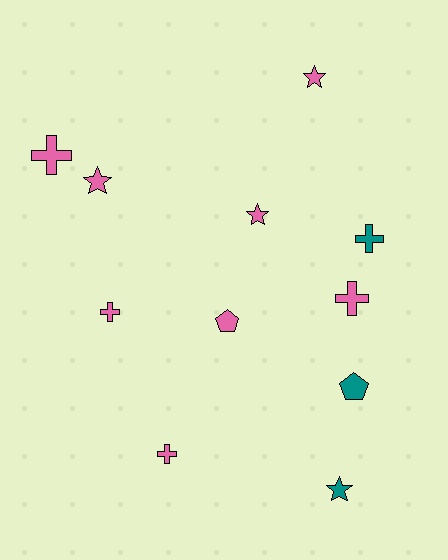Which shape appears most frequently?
Cross, with 5 objects.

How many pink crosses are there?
There are 4 pink crosses.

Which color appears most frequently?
Pink, with 8 objects.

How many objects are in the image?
There are 11 objects.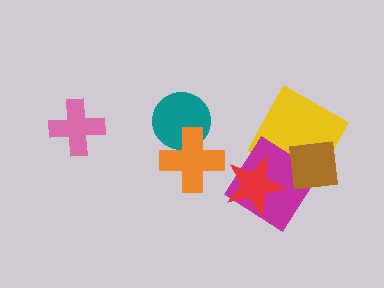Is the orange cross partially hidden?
No, no other shape covers it.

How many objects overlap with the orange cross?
1 object overlaps with the orange cross.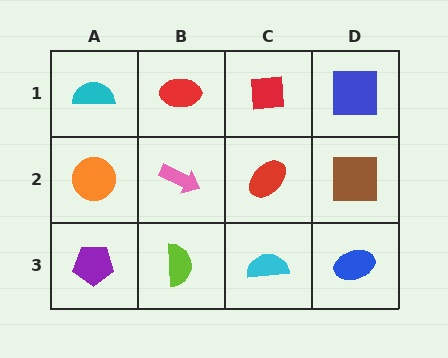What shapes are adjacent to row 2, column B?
A red ellipse (row 1, column B), a lime semicircle (row 3, column B), an orange circle (row 2, column A), a red ellipse (row 2, column C).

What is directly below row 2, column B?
A lime semicircle.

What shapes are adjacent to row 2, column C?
A red square (row 1, column C), a cyan semicircle (row 3, column C), a pink arrow (row 2, column B), a brown square (row 2, column D).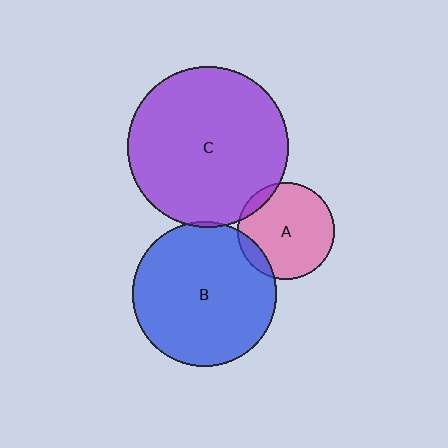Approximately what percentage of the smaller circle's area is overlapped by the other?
Approximately 10%.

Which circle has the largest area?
Circle C (purple).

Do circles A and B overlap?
Yes.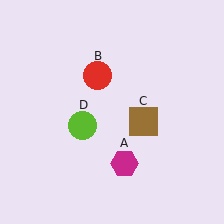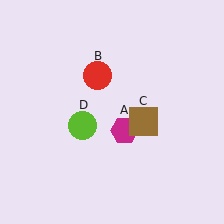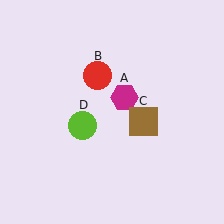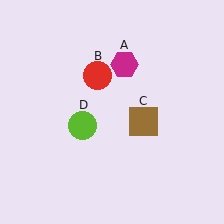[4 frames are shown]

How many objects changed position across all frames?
1 object changed position: magenta hexagon (object A).